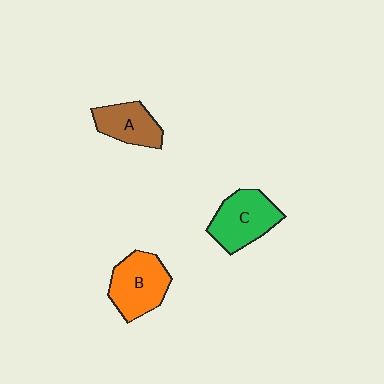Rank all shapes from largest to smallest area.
From largest to smallest: B (orange), C (green), A (brown).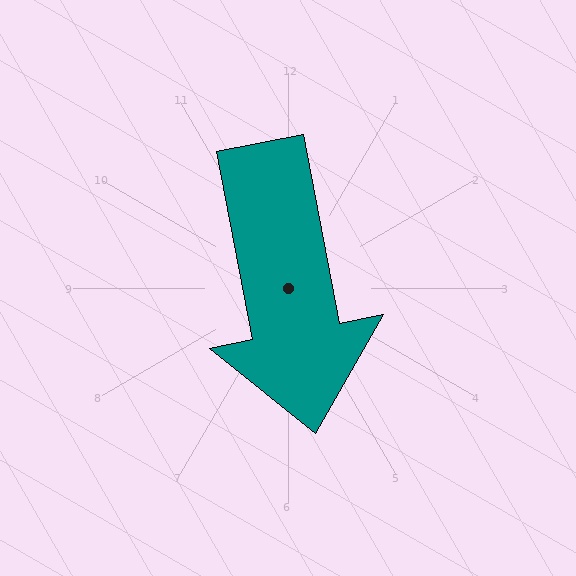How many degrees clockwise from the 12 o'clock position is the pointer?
Approximately 169 degrees.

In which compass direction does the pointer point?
South.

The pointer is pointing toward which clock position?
Roughly 6 o'clock.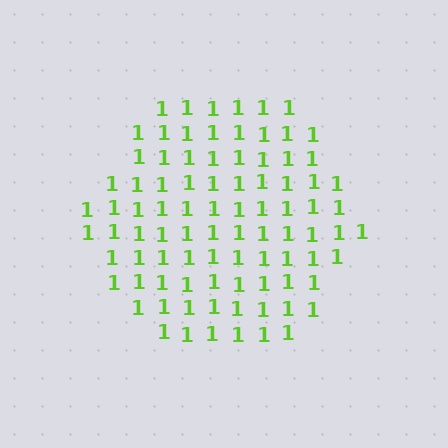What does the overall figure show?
The overall figure shows a hexagon.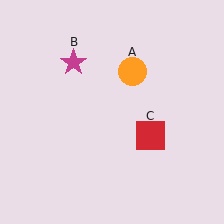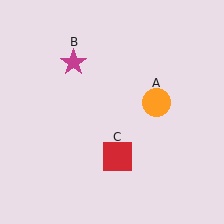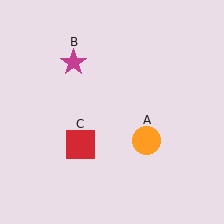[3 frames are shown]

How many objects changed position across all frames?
2 objects changed position: orange circle (object A), red square (object C).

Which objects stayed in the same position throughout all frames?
Magenta star (object B) remained stationary.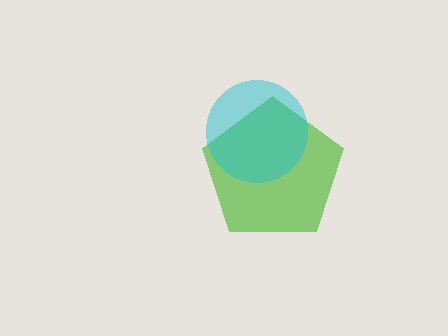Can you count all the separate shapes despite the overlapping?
Yes, there are 2 separate shapes.